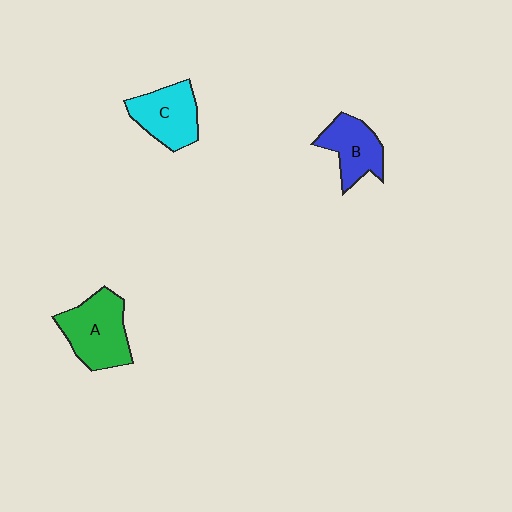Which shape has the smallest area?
Shape B (blue).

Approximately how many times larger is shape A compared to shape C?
Approximately 1.2 times.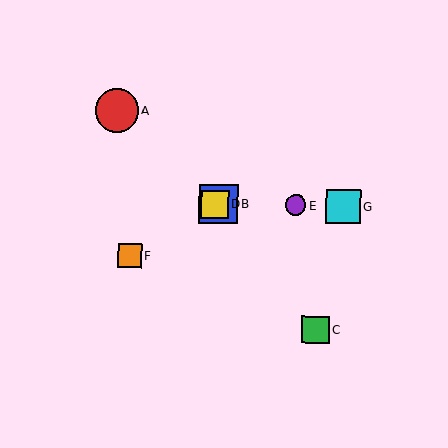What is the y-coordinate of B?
Object B is at y≈204.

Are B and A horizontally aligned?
No, B is at y≈204 and A is at y≈111.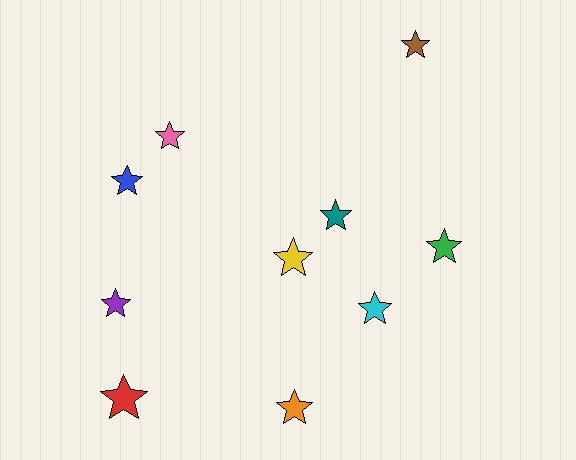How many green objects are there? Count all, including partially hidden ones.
There is 1 green object.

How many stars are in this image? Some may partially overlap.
There are 10 stars.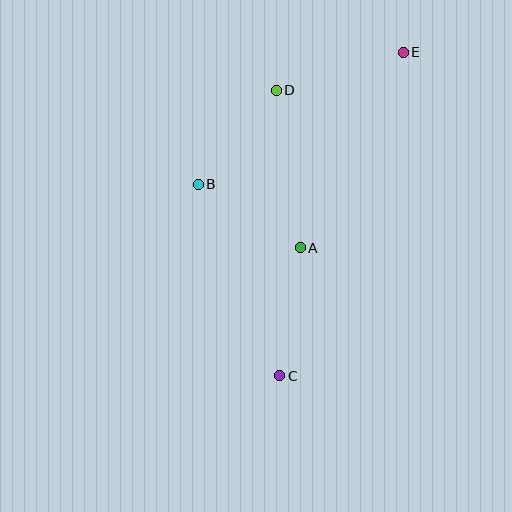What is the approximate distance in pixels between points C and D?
The distance between C and D is approximately 286 pixels.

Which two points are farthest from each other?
Points C and E are farthest from each other.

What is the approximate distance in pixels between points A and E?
The distance between A and E is approximately 221 pixels.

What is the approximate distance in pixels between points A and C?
The distance between A and C is approximately 130 pixels.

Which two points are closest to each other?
Points A and B are closest to each other.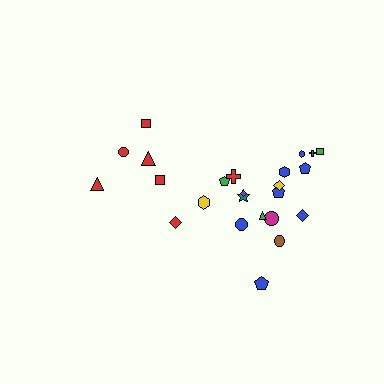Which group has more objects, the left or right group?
The right group.